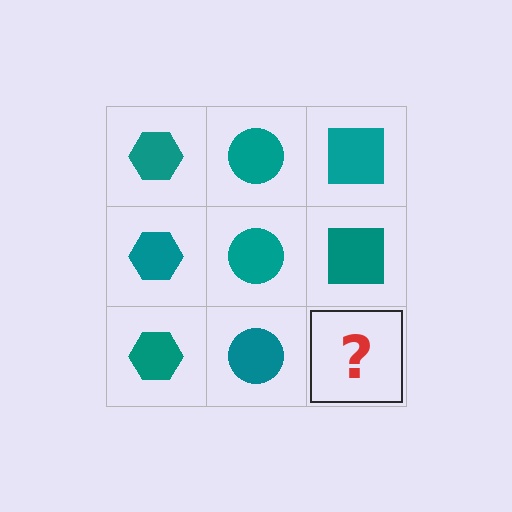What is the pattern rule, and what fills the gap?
The rule is that each column has a consistent shape. The gap should be filled with a teal square.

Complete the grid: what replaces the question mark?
The question mark should be replaced with a teal square.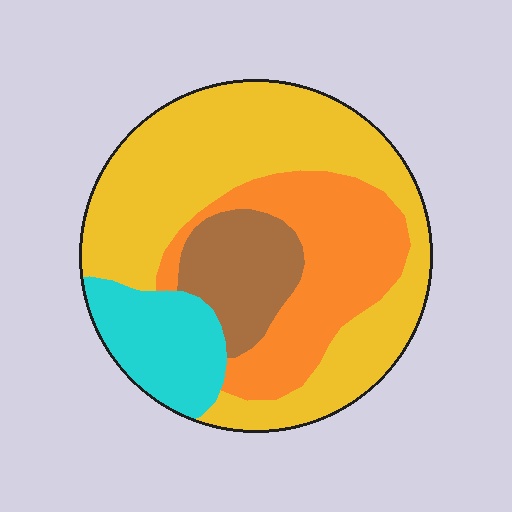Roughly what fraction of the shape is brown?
Brown covers roughly 10% of the shape.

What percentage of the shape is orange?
Orange covers about 25% of the shape.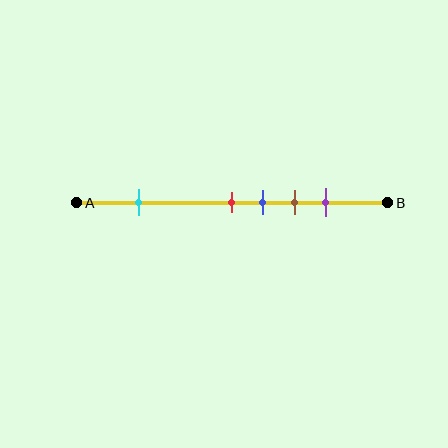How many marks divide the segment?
There are 5 marks dividing the segment.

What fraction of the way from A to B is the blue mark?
The blue mark is approximately 60% (0.6) of the way from A to B.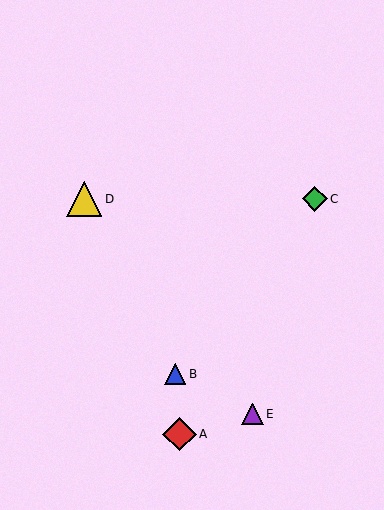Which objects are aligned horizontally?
Objects C, D are aligned horizontally.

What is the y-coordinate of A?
Object A is at y≈434.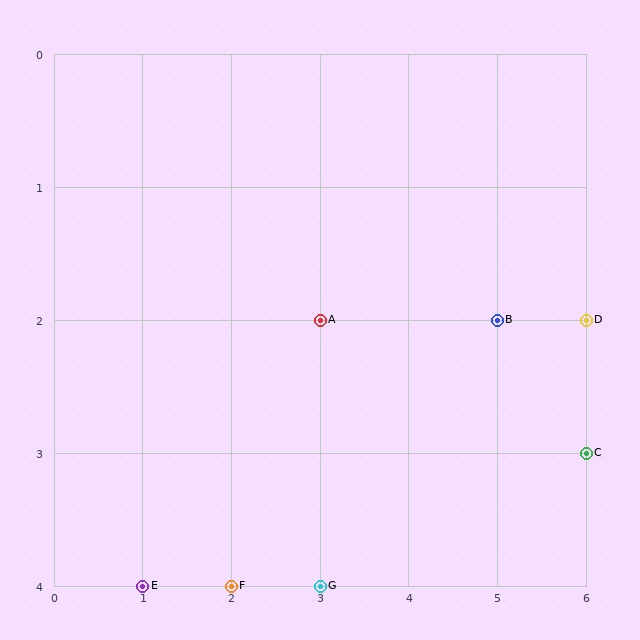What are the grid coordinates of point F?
Point F is at grid coordinates (2, 4).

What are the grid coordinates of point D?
Point D is at grid coordinates (6, 2).